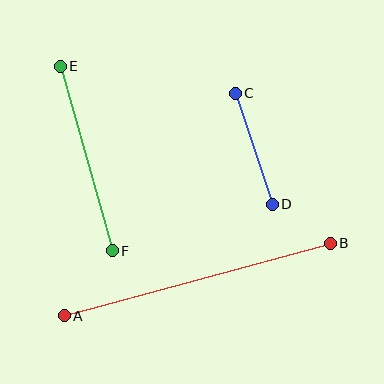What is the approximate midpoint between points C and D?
The midpoint is at approximately (254, 149) pixels.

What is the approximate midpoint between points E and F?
The midpoint is at approximately (86, 159) pixels.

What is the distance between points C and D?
The distance is approximately 117 pixels.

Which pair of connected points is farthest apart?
Points A and B are farthest apart.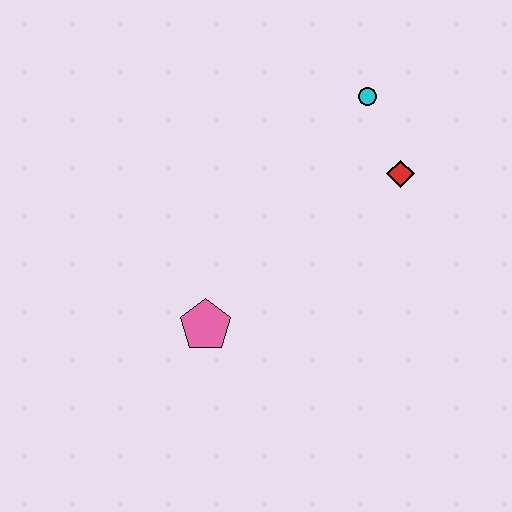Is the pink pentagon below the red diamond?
Yes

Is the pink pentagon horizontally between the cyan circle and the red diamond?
No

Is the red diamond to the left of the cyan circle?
No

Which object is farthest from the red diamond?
The pink pentagon is farthest from the red diamond.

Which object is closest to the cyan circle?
The red diamond is closest to the cyan circle.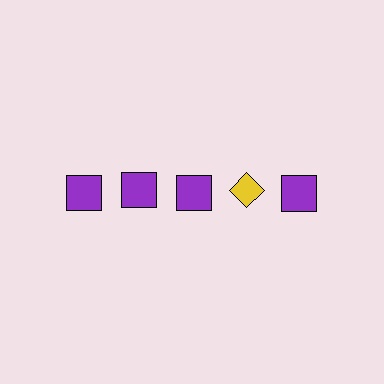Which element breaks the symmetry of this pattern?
The yellow diamond in the top row, second from right column breaks the symmetry. All other shapes are purple squares.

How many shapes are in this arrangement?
There are 5 shapes arranged in a grid pattern.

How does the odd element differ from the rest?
It differs in both color (yellow instead of purple) and shape (diamond instead of square).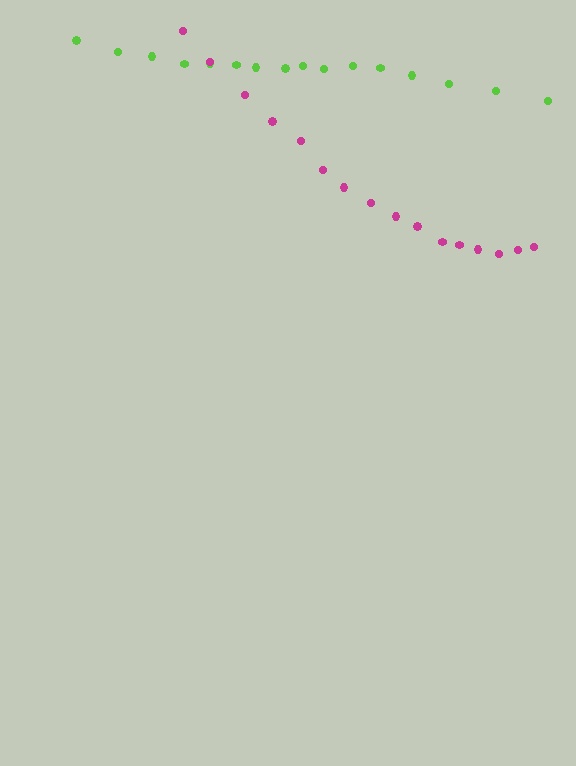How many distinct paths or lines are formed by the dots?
There are 2 distinct paths.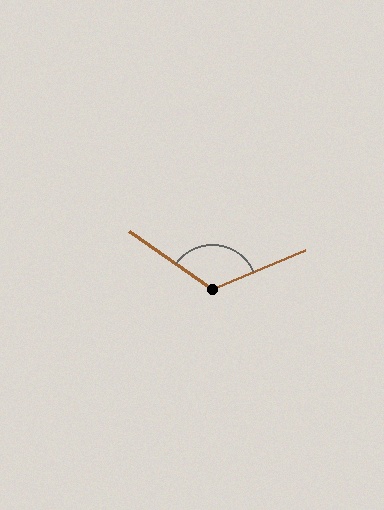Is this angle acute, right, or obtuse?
It is obtuse.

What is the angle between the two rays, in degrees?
Approximately 122 degrees.